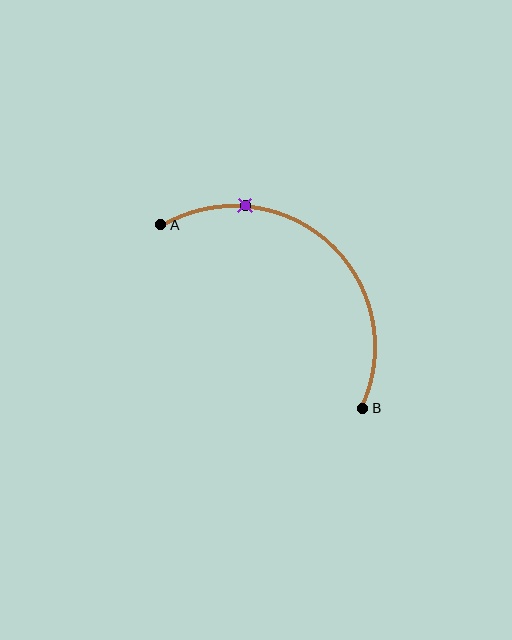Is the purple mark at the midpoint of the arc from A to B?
No. The purple mark lies on the arc but is closer to endpoint A. The arc midpoint would be at the point on the curve equidistant along the arc from both A and B.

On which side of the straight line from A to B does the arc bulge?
The arc bulges above and to the right of the straight line connecting A and B.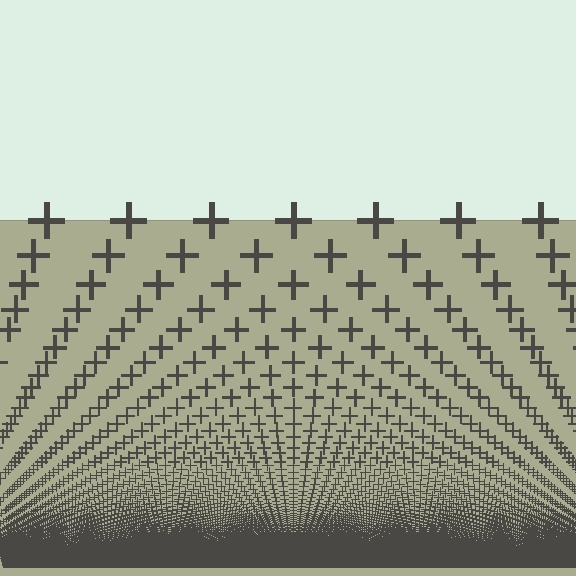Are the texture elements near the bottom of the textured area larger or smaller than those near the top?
Smaller. The gradient is inverted — elements near the bottom are smaller and denser.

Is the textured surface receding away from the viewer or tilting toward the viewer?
The surface appears to tilt toward the viewer. Texture elements get larger and sparser toward the top.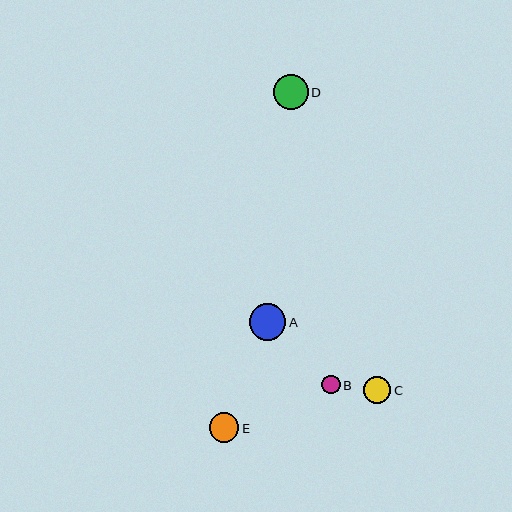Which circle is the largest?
Circle A is the largest with a size of approximately 37 pixels.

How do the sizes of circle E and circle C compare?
Circle E and circle C are approximately the same size.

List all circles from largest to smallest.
From largest to smallest: A, D, E, C, B.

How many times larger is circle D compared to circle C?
Circle D is approximately 1.3 times the size of circle C.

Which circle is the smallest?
Circle B is the smallest with a size of approximately 18 pixels.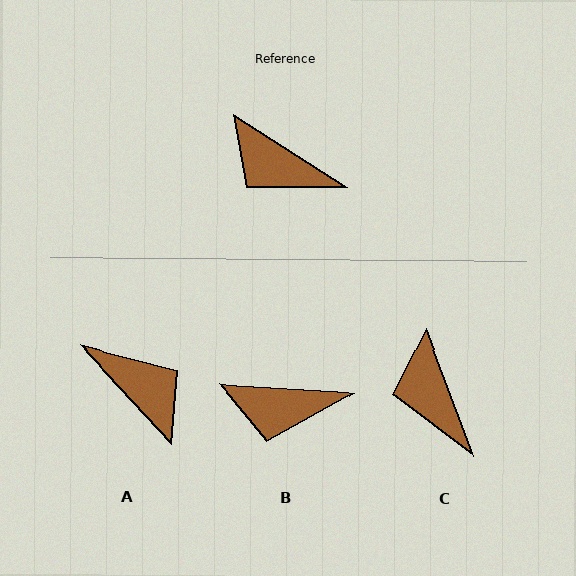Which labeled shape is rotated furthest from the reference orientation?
A, about 165 degrees away.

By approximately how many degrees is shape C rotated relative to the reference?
Approximately 37 degrees clockwise.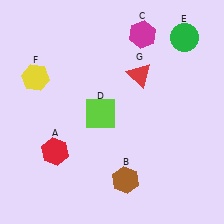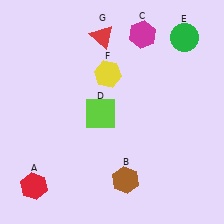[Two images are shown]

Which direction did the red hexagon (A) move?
The red hexagon (A) moved down.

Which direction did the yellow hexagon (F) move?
The yellow hexagon (F) moved right.